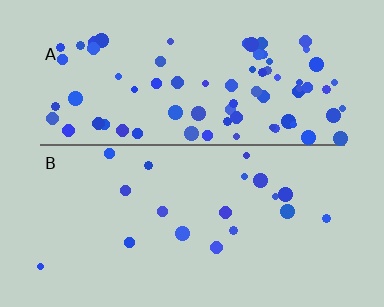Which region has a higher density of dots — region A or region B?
A (the top).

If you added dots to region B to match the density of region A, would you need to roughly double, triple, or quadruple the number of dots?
Approximately quadruple.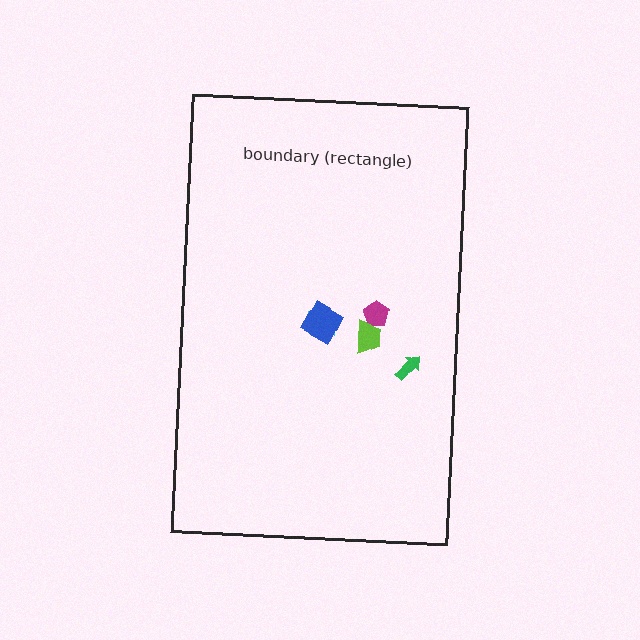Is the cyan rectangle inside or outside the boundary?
Inside.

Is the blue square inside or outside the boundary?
Inside.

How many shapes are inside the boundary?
5 inside, 0 outside.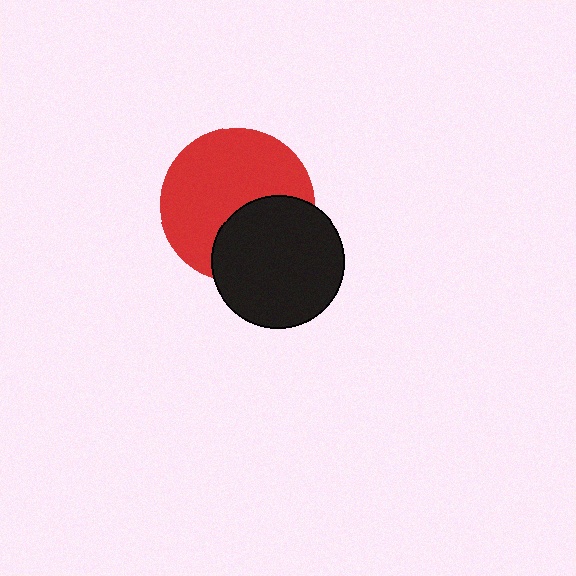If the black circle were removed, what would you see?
You would see the complete red circle.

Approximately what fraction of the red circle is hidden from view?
Roughly 35% of the red circle is hidden behind the black circle.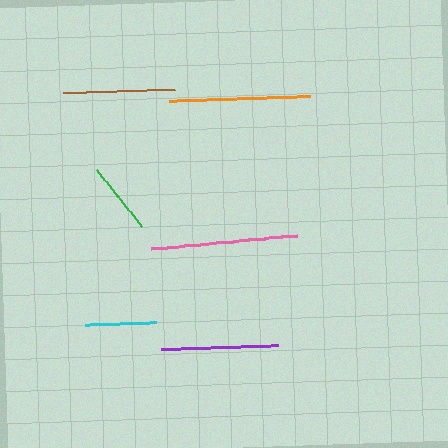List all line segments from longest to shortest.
From longest to shortest: pink, orange, purple, brown, green, cyan.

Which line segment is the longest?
The pink line is the longest at approximately 147 pixels.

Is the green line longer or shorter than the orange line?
The orange line is longer than the green line.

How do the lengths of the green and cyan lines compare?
The green and cyan lines are approximately the same length.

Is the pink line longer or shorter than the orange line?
The pink line is longer than the orange line.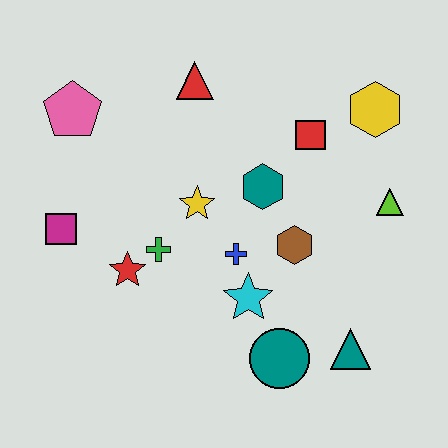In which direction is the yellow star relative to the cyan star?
The yellow star is above the cyan star.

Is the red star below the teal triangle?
No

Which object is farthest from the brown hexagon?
The pink pentagon is farthest from the brown hexagon.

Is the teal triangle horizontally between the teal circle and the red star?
No